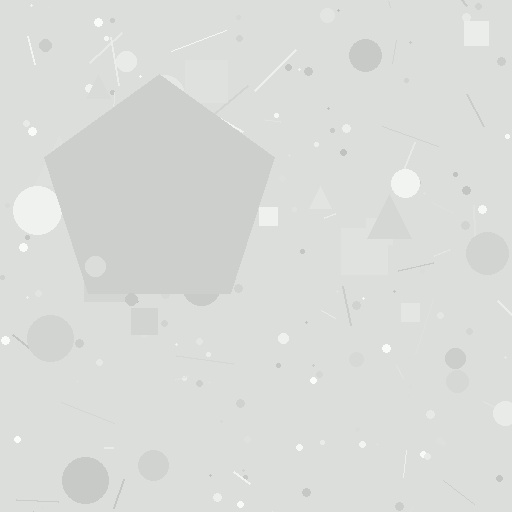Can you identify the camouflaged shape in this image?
The camouflaged shape is a pentagon.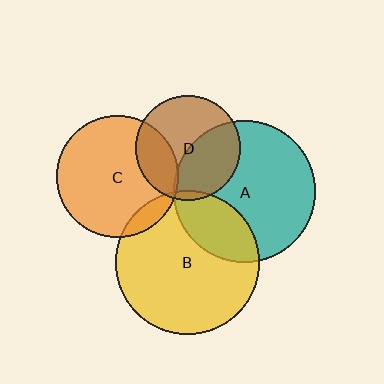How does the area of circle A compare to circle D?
Approximately 1.8 times.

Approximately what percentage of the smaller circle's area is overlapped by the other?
Approximately 10%.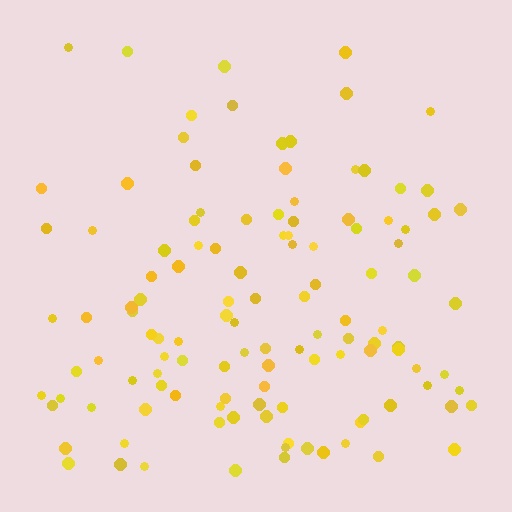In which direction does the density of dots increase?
From top to bottom, with the bottom side densest.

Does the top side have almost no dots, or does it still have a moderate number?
Still a moderate number, just noticeably fewer than the bottom.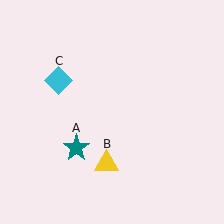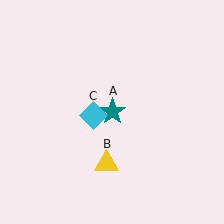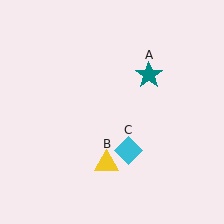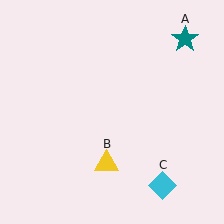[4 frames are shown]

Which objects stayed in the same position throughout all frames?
Yellow triangle (object B) remained stationary.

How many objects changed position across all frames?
2 objects changed position: teal star (object A), cyan diamond (object C).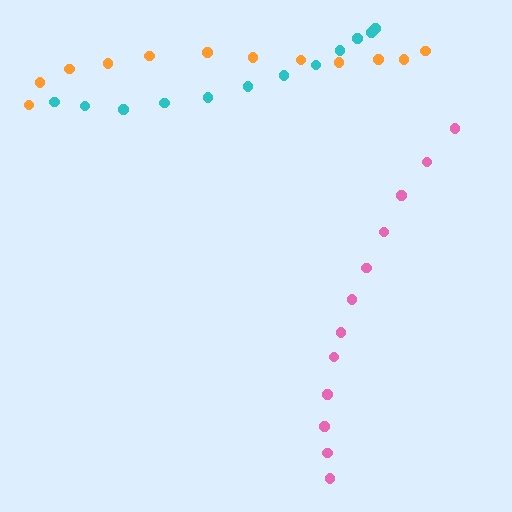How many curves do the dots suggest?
There are 3 distinct paths.